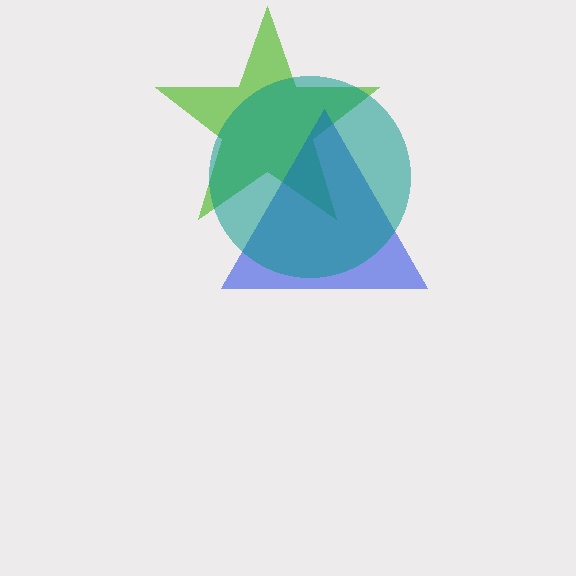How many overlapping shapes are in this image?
There are 3 overlapping shapes in the image.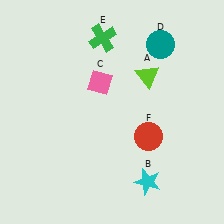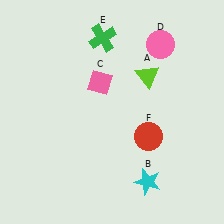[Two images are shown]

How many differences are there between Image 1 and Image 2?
There is 1 difference between the two images.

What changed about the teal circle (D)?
In Image 1, D is teal. In Image 2, it changed to pink.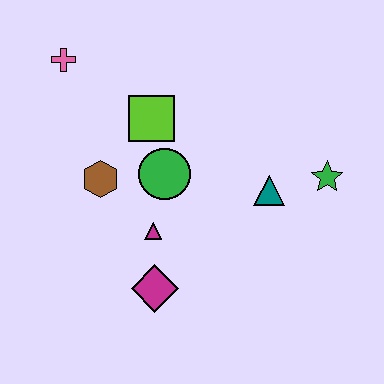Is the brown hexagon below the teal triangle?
No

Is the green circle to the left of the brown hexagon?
No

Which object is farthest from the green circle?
The green star is farthest from the green circle.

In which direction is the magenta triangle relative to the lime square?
The magenta triangle is below the lime square.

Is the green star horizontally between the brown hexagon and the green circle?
No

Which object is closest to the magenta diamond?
The magenta triangle is closest to the magenta diamond.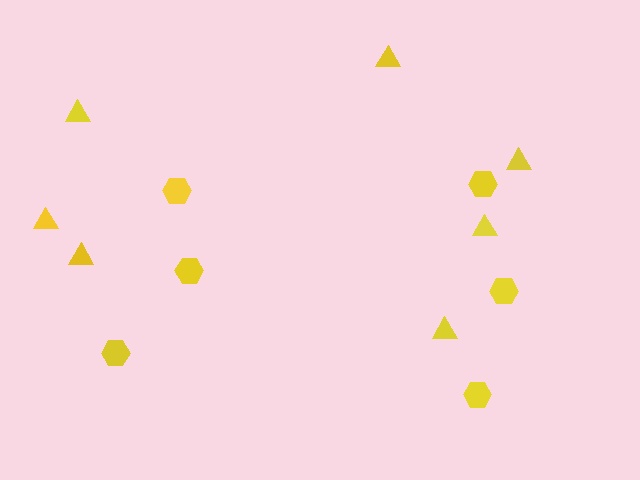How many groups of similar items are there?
There are 2 groups: one group of triangles (7) and one group of hexagons (6).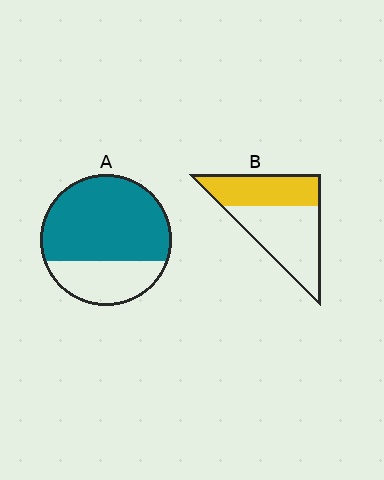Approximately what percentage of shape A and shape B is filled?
A is approximately 70% and B is approximately 40%.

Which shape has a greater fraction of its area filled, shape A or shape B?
Shape A.